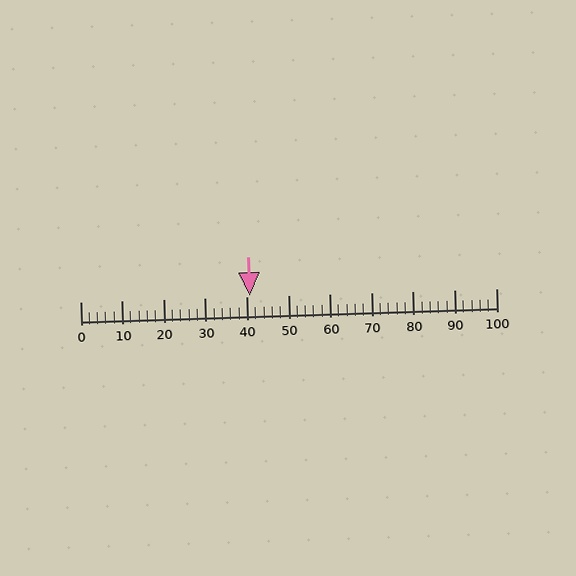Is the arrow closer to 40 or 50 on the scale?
The arrow is closer to 40.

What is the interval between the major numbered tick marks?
The major tick marks are spaced 10 units apart.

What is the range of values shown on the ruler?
The ruler shows values from 0 to 100.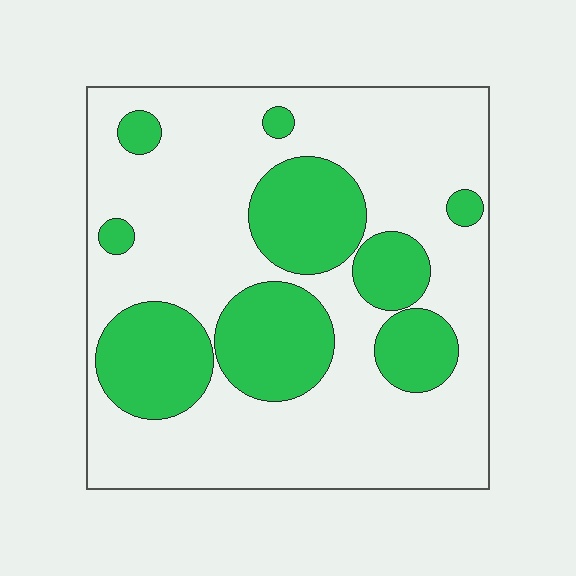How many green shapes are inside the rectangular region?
9.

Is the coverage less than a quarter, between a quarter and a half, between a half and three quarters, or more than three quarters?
Between a quarter and a half.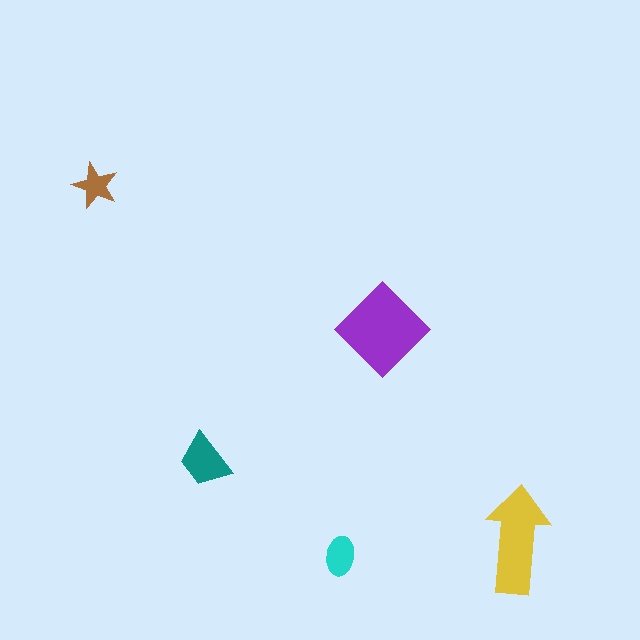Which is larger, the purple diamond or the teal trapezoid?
The purple diamond.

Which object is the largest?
The purple diamond.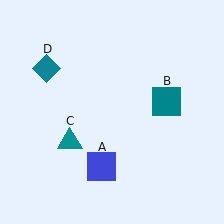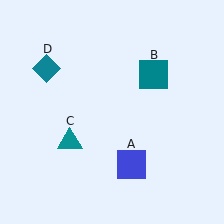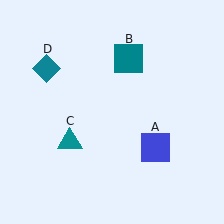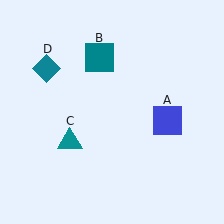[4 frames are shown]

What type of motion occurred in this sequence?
The blue square (object A), teal square (object B) rotated counterclockwise around the center of the scene.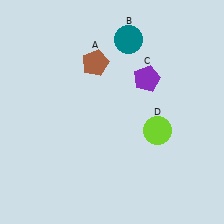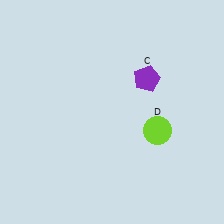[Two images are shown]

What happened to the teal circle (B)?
The teal circle (B) was removed in Image 2. It was in the top-right area of Image 1.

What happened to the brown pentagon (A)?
The brown pentagon (A) was removed in Image 2. It was in the top-left area of Image 1.